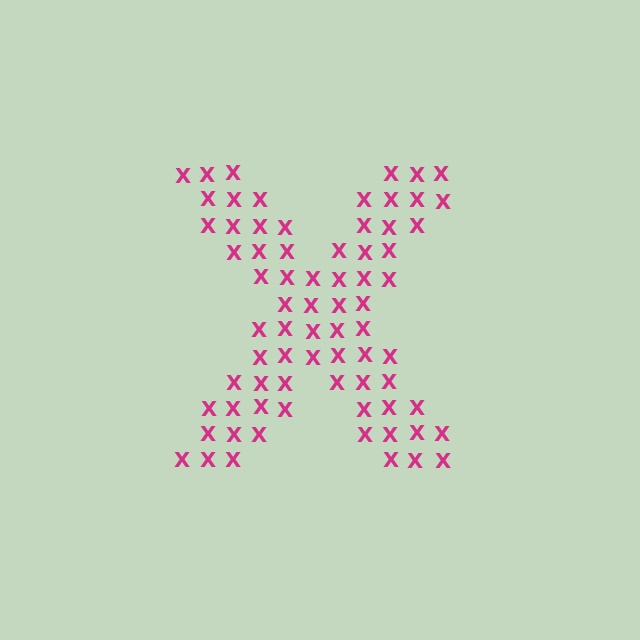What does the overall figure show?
The overall figure shows the letter X.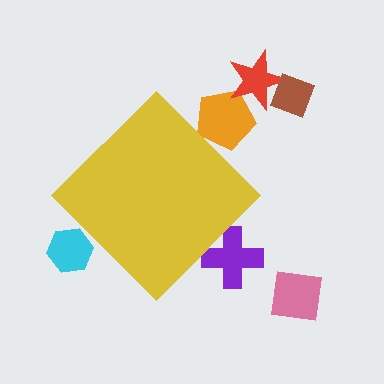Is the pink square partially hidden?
No, the pink square is fully visible.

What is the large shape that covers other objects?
A yellow diamond.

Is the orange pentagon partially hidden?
Yes, the orange pentagon is partially hidden behind the yellow diamond.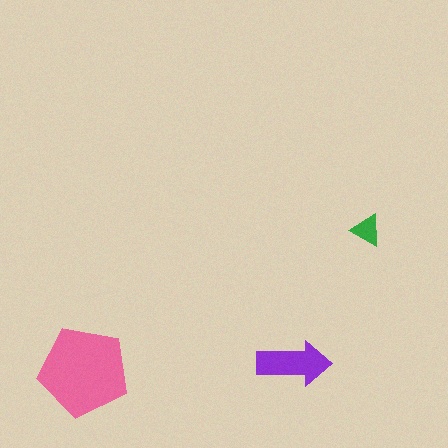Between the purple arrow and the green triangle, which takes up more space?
The purple arrow.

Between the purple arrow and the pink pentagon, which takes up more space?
The pink pentagon.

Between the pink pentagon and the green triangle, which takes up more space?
The pink pentagon.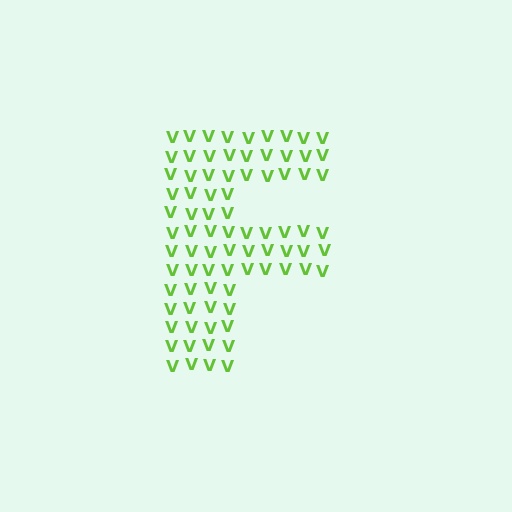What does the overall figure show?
The overall figure shows the letter F.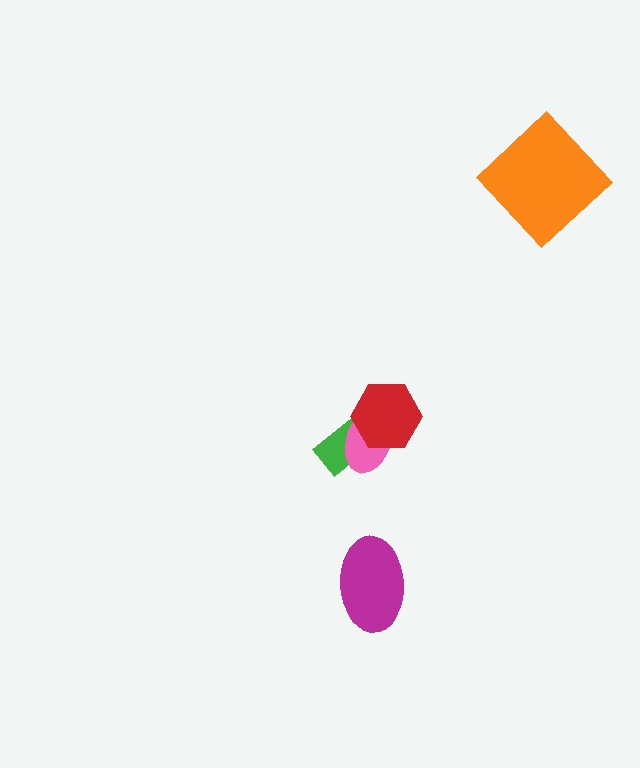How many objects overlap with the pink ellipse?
2 objects overlap with the pink ellipse.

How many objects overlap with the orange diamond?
0 objects overlap with the orange diamond.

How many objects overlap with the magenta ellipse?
0 objects overlap with the magenta ellipse.